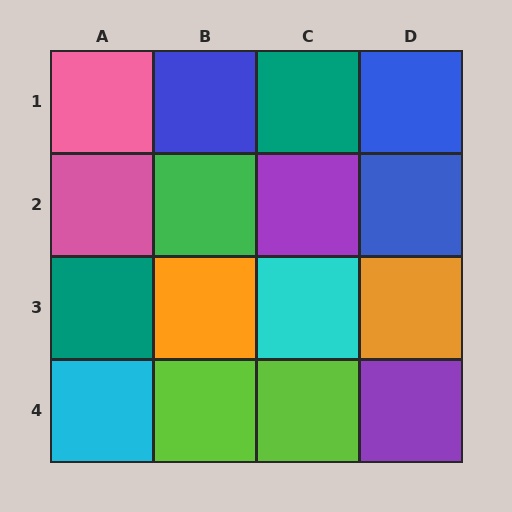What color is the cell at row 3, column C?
Cyan.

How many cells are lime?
2 cells are lime.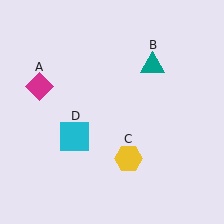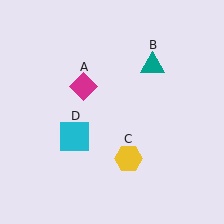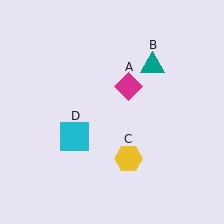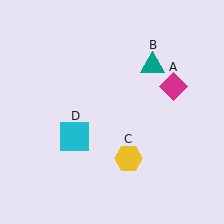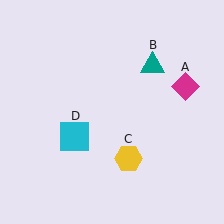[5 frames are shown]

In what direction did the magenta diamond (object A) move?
The magenta diamond (object A) moved right.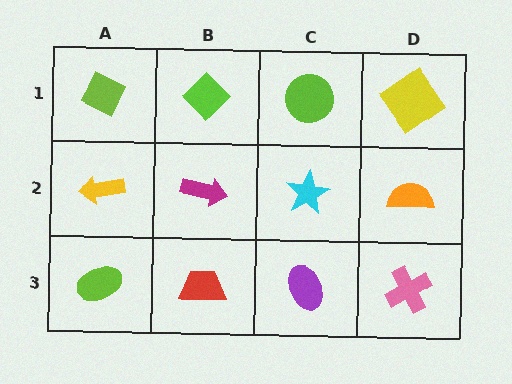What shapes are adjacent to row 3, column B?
A magenta arrow (row 2, column B), a lime ellipse (row 3, column A), a purple ellipse (row 3, column C).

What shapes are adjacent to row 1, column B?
A magenta arrow (row 2, column B), a lime diamond (row 1, column A), a lime circle (row 1, column C).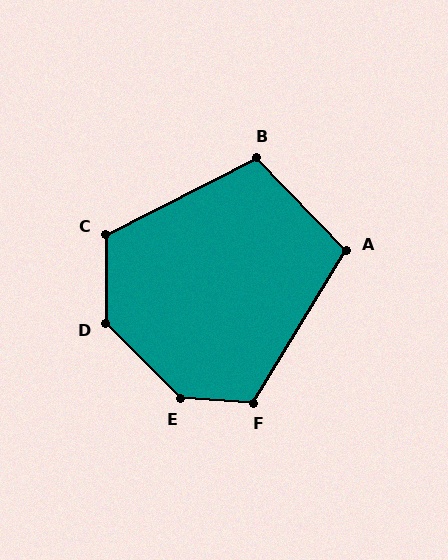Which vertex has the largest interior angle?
E, at approximately 138 degrees.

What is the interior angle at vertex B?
Approximately 107 degrees (obtuse).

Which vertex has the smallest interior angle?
A, at approximately 104 degrees.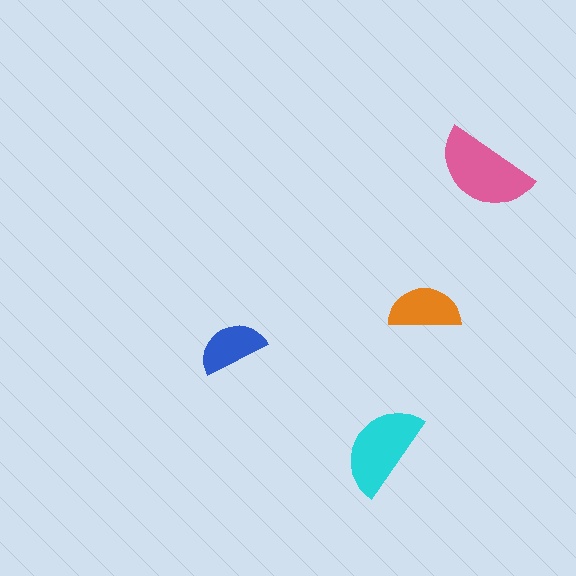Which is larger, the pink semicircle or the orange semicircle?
The pink one.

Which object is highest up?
The pink semicircle is topmost.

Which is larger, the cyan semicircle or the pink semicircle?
The pink one.